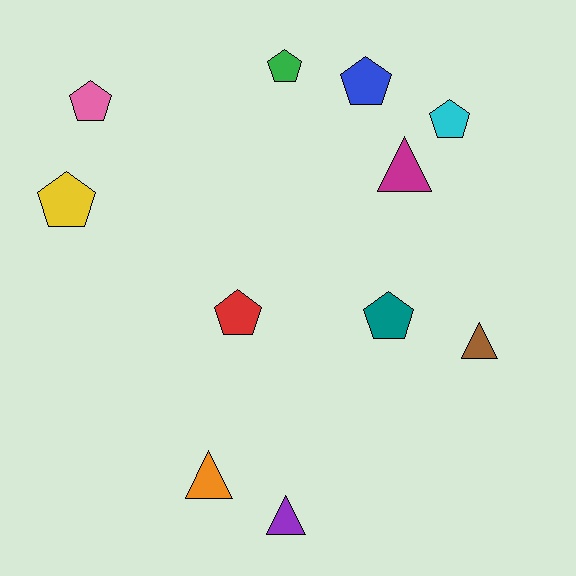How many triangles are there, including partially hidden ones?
There are 4 triangles.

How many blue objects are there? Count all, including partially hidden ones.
There is 1 blue object.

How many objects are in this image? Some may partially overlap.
There are 11 objects.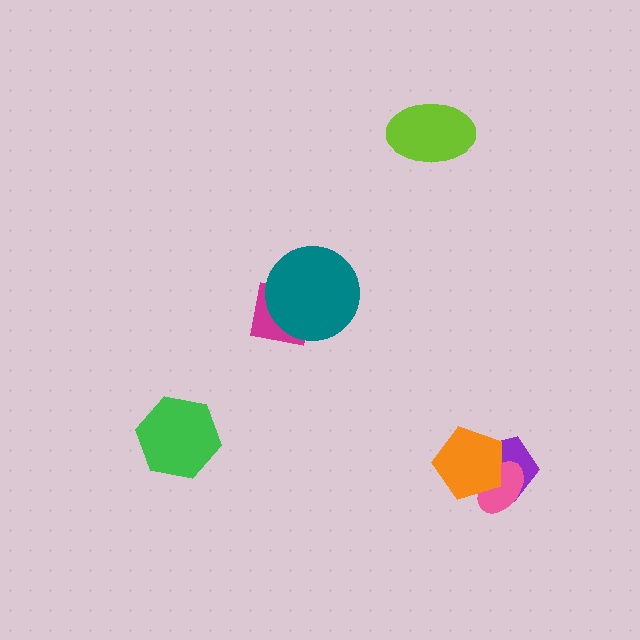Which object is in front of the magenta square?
The teal circle is in front of the magenta square.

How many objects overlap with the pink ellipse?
2 objects overlap with the pink ellipse.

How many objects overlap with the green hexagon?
0 objects overlap with the green hexagon.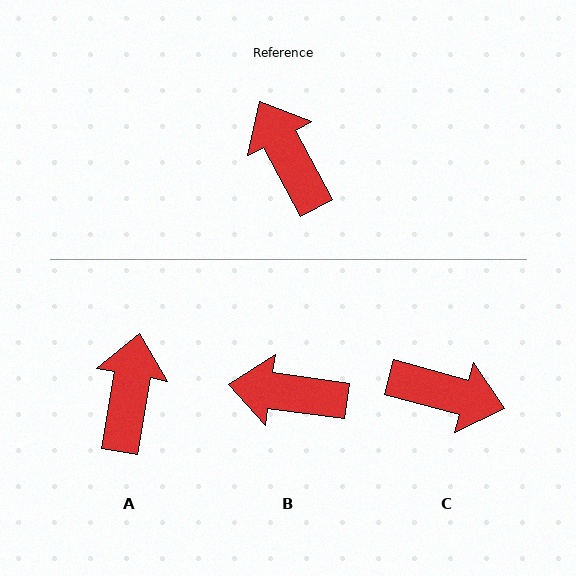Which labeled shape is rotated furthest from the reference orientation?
C, about 133 degrees away.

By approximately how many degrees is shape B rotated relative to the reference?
Approximately 54 degrees counter-clockwise.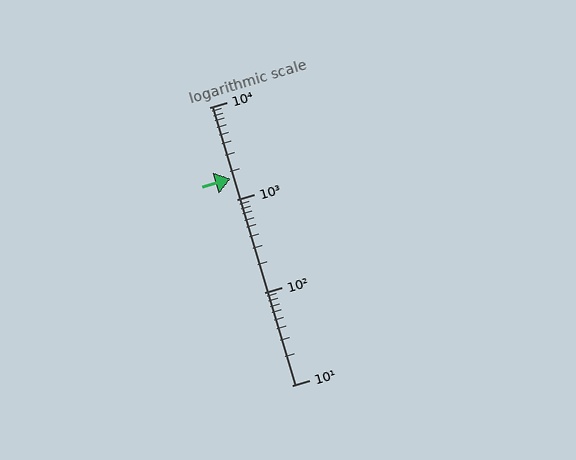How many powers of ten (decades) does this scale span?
The scale spans 3 decades, from 10 to 10000.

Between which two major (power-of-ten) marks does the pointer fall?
The pointer is between 1000 and 10000.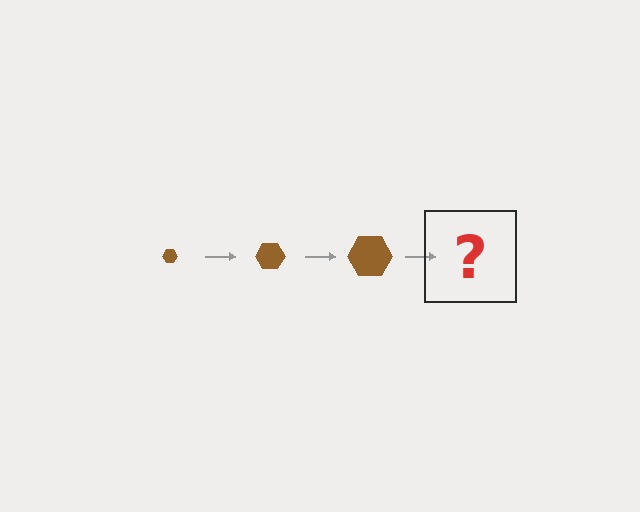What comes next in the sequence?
The next element should be a brown hexagon, larger than the previous one.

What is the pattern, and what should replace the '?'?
The pattern is that the hexagon gets progressively larger each step. The '?' should be a brown hexagon, larger than the previous one.